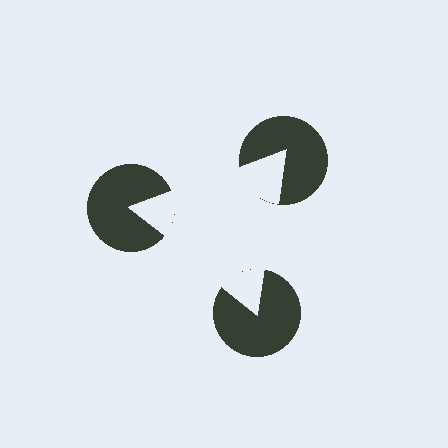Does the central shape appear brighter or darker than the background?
It typically appears slightly brighter than the background, even though no actual brightness change is drawn.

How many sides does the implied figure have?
3 sides.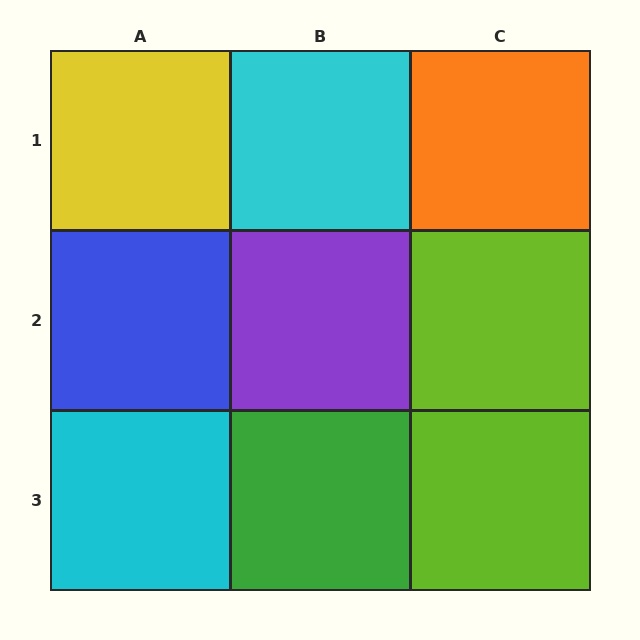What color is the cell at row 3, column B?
Green.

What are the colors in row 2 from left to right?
Blue, purple, lime.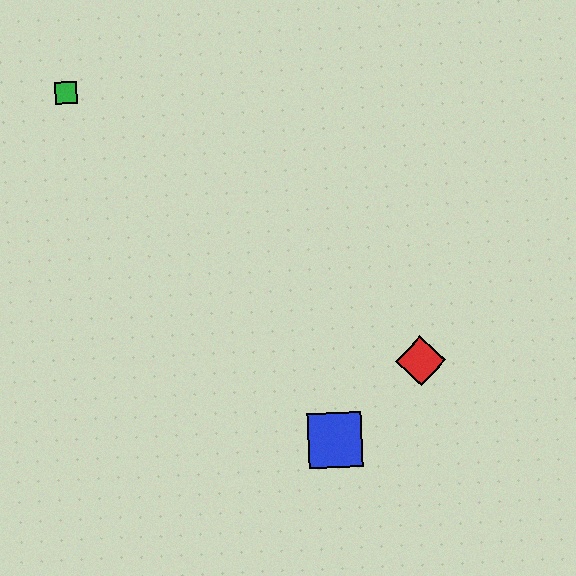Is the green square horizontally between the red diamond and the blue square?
No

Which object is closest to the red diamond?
The blue square is closest to the red diamond.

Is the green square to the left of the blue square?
Yes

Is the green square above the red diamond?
Yes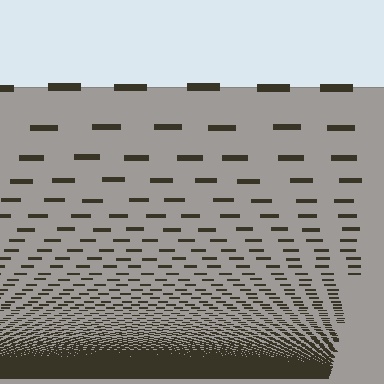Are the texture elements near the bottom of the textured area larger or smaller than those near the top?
Smaller. The gradient is inverted — elements near the bottom are smaller and denser.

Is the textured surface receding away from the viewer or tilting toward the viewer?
The surface appears to tilt toward the viewer. Texture elements get larger and sparser toward the top.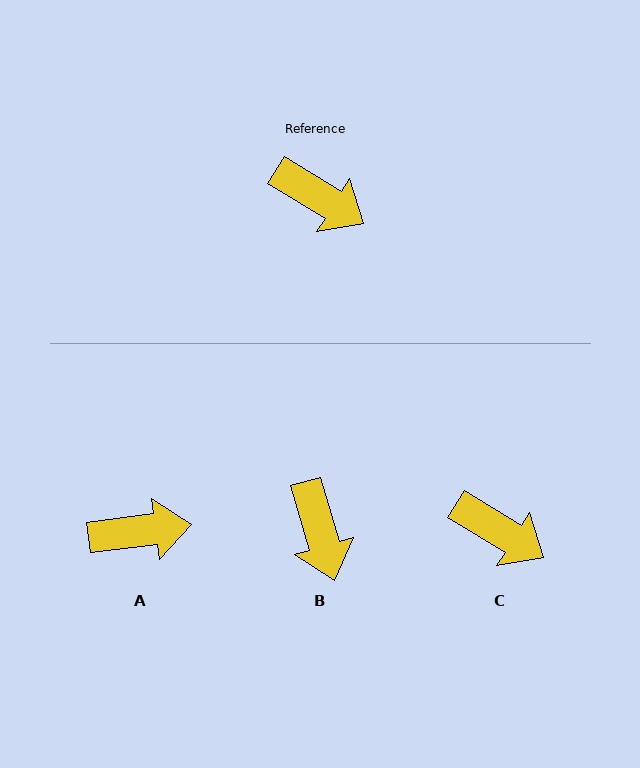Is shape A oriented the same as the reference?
No, it is off by about 39 degrees.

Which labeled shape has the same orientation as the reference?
C.